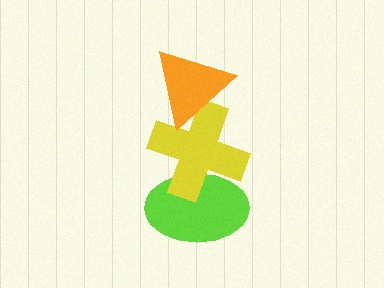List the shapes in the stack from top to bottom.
From top to bottom: the orange triangle, the yellow cross, the lime ellipse.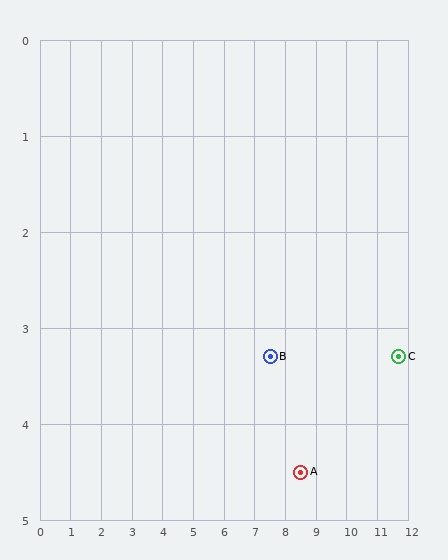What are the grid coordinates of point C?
Point C is at approximately (11.7, 3.3).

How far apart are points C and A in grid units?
Points C and A are about 3.4 grid units apart.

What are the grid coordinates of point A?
Point A is at approximately (8.5, 4.5).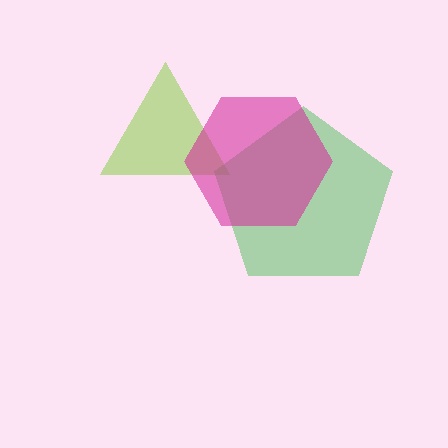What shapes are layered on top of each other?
The layered shapes are: a lime triangle, a green pentagon, a magenta hexagon.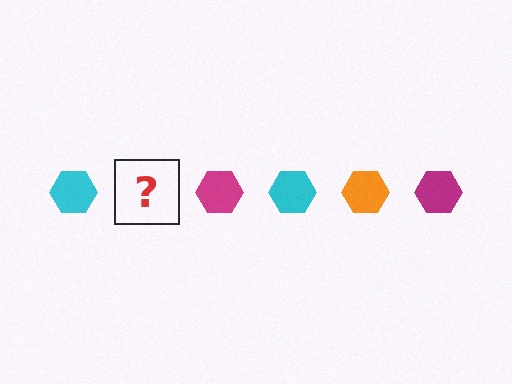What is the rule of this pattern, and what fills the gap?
The rule is that the pattern cycles through cyan, orange, magenta hexagons. The gap should be filled with an orange hexagon.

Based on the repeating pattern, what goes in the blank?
The blank should be an orange hexagon.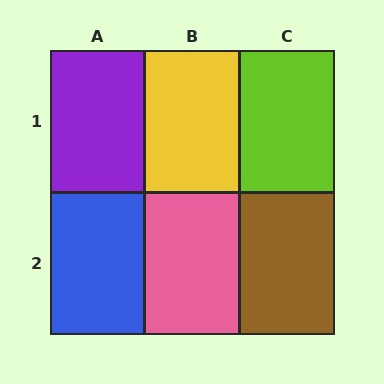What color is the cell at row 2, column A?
Blue.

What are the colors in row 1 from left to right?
Purple, yellow, lime.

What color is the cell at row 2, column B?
Pink.